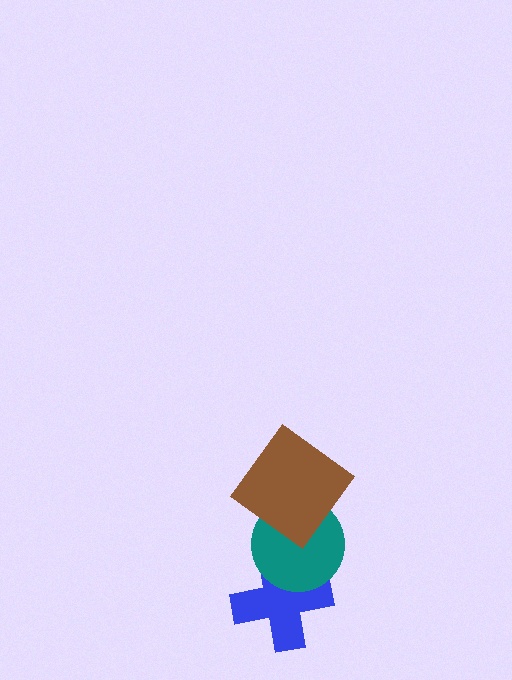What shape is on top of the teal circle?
The brown diamond is on top of the teal circle.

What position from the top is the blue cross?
The blue cross is 3rd from the top.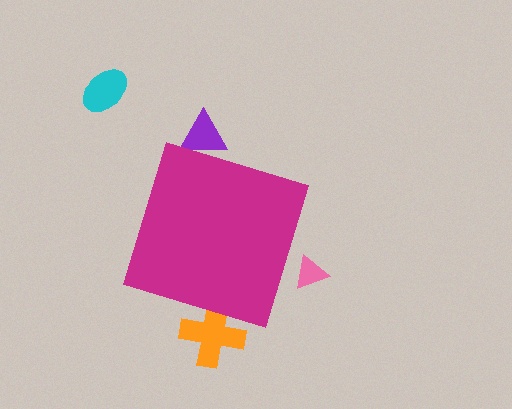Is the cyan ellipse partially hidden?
No, the cyan ellipse is fully visible.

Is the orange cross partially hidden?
Yes, the orange cross is partially hidden behind the magenta diamond.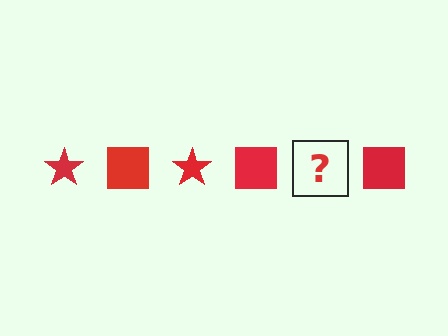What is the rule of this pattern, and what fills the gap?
The rule is that the pattern cycles through star, square shapes in red. The gap should be filled with a red star.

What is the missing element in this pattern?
The missing element is a red star.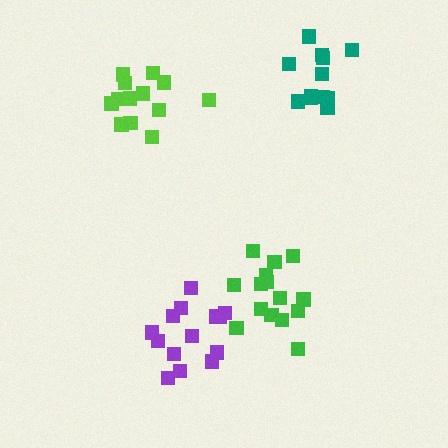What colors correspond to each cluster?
The clusters are colored: green, purple, lime, teal.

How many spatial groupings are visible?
There are 4 spatial groupings.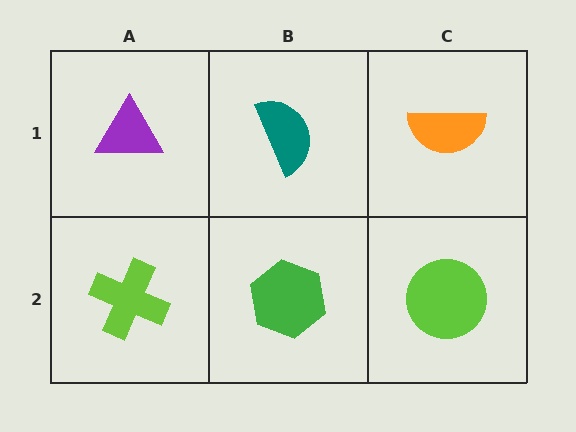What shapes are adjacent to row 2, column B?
A teal semicircle (row 1, column B), a lime cross (row 2, column A), a lime circle (row 2, column C).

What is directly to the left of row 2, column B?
A lime cross.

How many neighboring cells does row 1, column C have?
2.